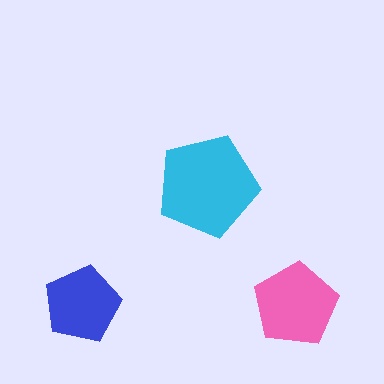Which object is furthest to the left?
The blue pentagon is leftmost.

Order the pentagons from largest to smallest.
the cyan one, the pink one, the blue one.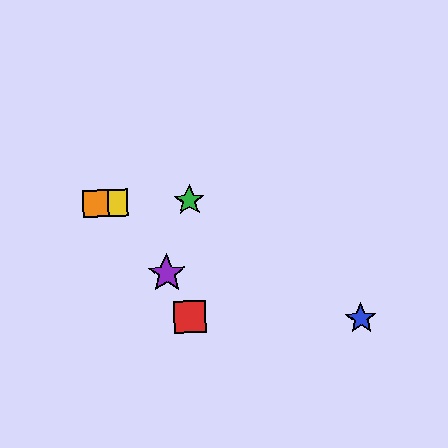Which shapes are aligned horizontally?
The green star, the yellow square, the orange square are aligned horizontally.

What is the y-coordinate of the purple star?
The purple star is at y≈273.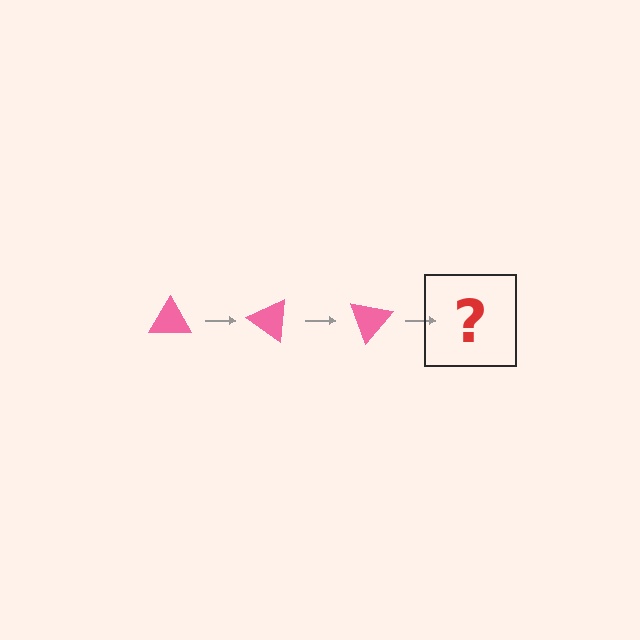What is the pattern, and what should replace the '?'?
The pattern is that the triangle rotates 35 degrees each step. The '?' should be a pink triangle rotated 105 degrees.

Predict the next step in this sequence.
The next step is a pink triangle rotated 105 degrees.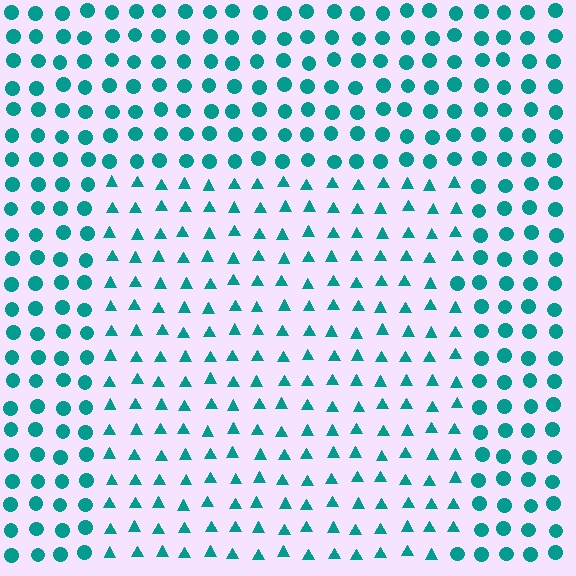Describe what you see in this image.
The image is filled with small teal elements arranged in a uniform grid. A rectangle-shaped region contains triangles, while the surrounding area contains circles. The boundary is defined purely by the change in element shape.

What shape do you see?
I see a rectangle.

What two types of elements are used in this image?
The image uses triangles inside the rectangle region and circles outside it.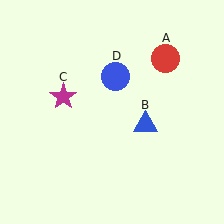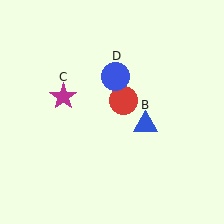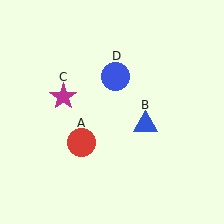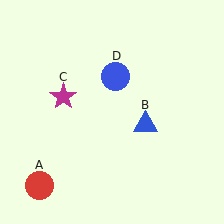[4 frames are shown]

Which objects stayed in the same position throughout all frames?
Blue triangle (object B) and magenta star (object C) and blue circle (object D) remained stationary.